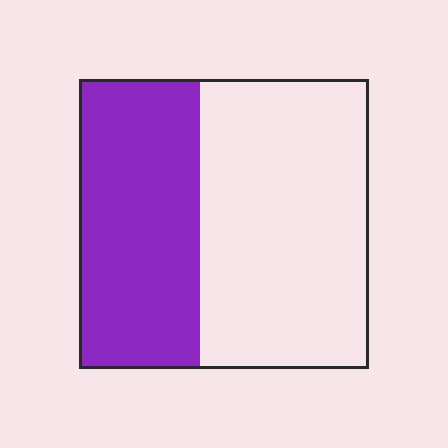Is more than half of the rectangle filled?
No.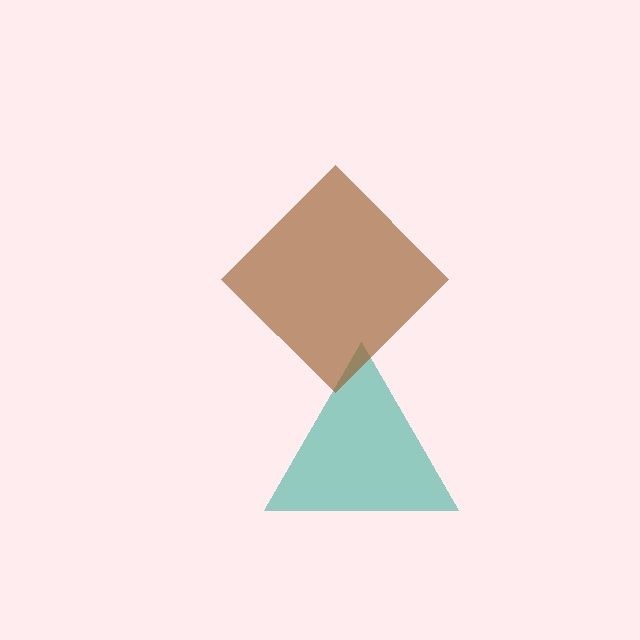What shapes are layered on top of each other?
The layered shapes are: a teal triangle, a brown diamond.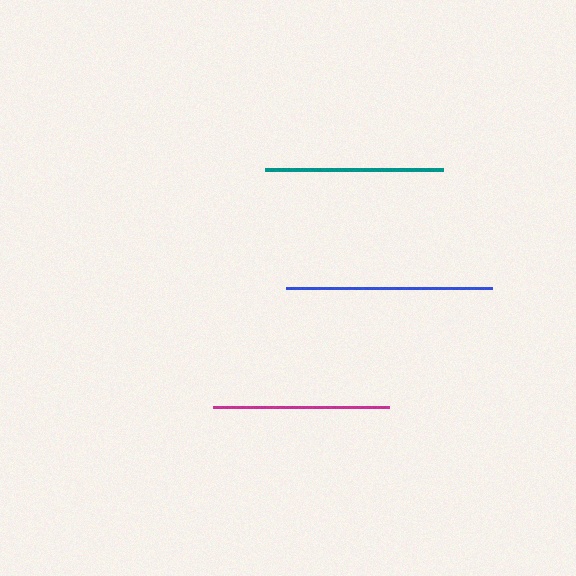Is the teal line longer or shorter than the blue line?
The blue line is longer than the teal line.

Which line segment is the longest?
The blue line is the longest at approximately 206 pixels.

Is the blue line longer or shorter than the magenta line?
The blue line is longer than the magenta line.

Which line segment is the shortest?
The magenta line is the shortest at approximately 177 pixels.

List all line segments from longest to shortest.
From longest to shortest: blue, teal, magenta.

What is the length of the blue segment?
The blue segment is approximately 206 pixels long.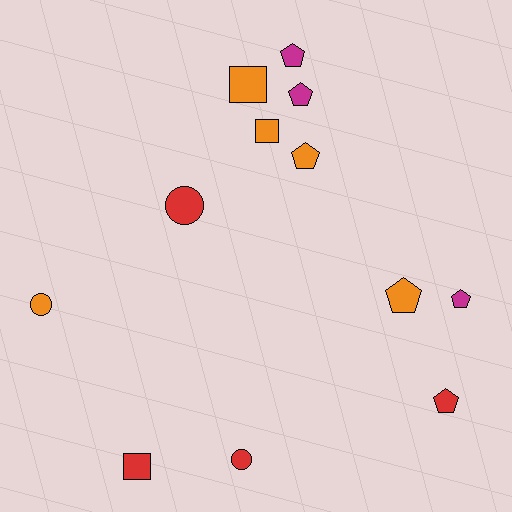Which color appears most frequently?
Orange, with 5 objects.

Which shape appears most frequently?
Pentagon, with 6 objects.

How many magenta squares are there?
There are no magenta squares.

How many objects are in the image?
There are 12 objects.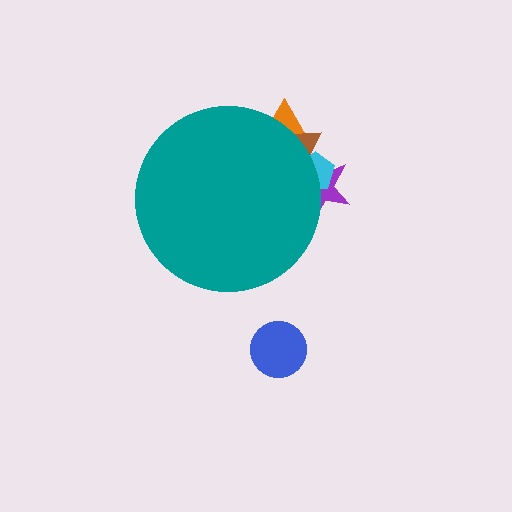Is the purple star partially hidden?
Yes, the purple star is partially hidden behind the teal circle.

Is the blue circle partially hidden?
No, the blue circle is fully visible.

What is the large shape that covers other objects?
A teal circle.